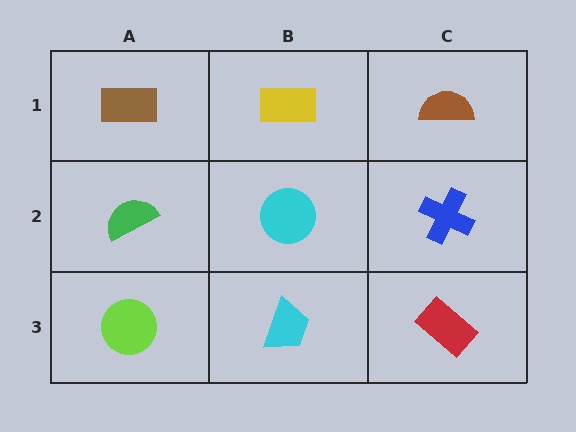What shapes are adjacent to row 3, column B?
A cyan circle (row 2, column B), a lime circle (row 3, column A), a red rectangle (row 3, column C).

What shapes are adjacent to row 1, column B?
A cyan circle (row 2, column B), a brown rectangle (row 1, column A), a brown semicircle (row 1, column C).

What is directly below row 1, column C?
A blue cross.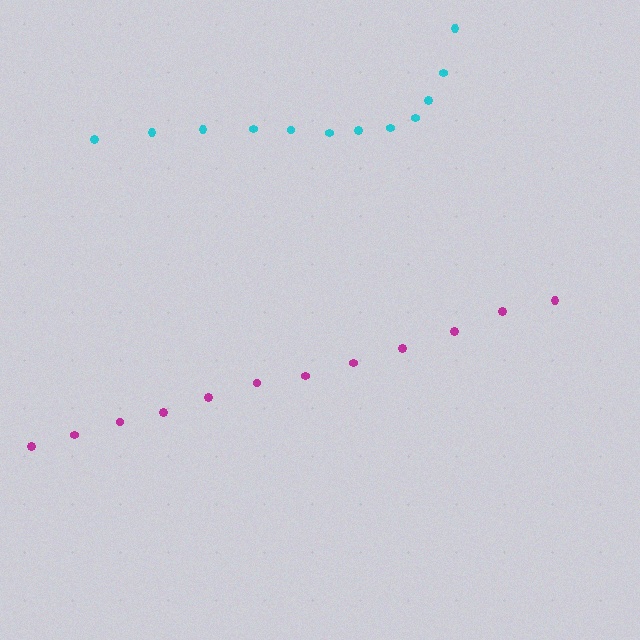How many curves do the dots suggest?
There are 2 distinct paths.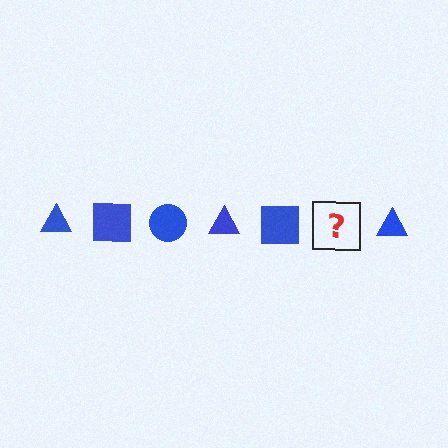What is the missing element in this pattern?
The missing element is a blue circle.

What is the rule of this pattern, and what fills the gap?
The rule is that the pattern cycles through triangle, square, circle shapes in blue. The gap should be filled with a blue circle.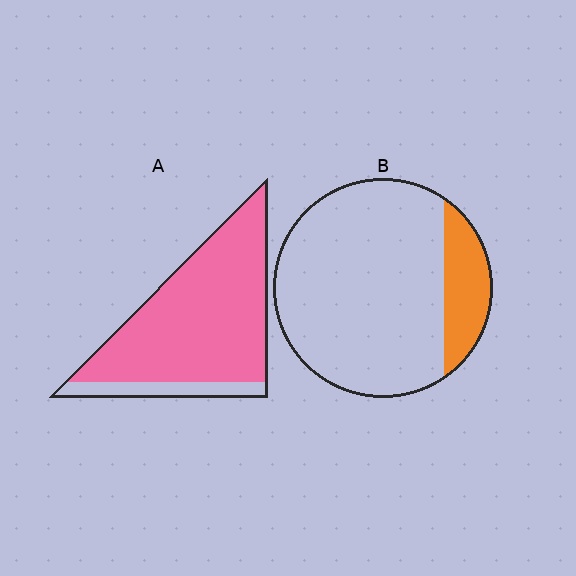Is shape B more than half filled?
No.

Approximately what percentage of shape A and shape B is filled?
A is approximately 85% and B is approximately 15%.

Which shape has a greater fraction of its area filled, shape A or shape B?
Shape A.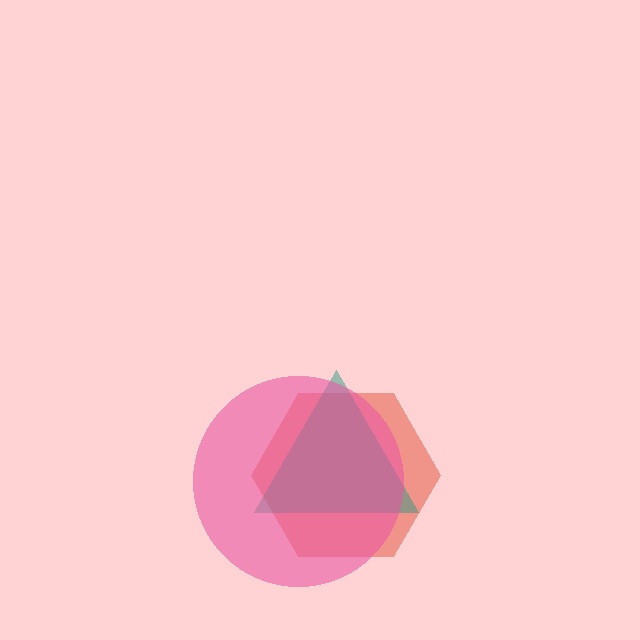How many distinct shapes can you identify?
There are 3 distinct shapes: a red hexagon, a teal triangle, a pink circle.